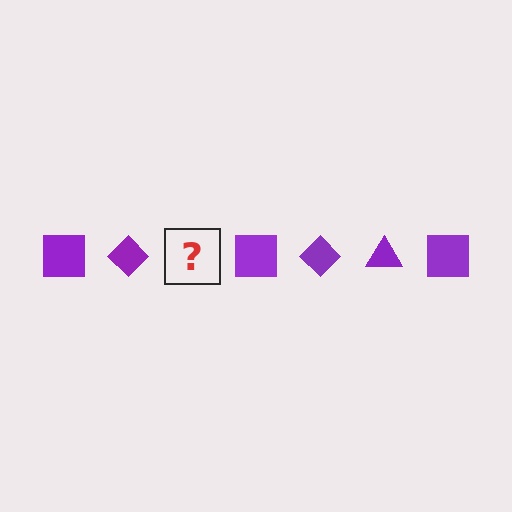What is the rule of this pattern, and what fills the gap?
The rule is that the pattern cycles through square, diamond, triangle shapes in purple. The gap should be filled with a purple triangle.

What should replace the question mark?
The question mark should be replaced with a purple triangle.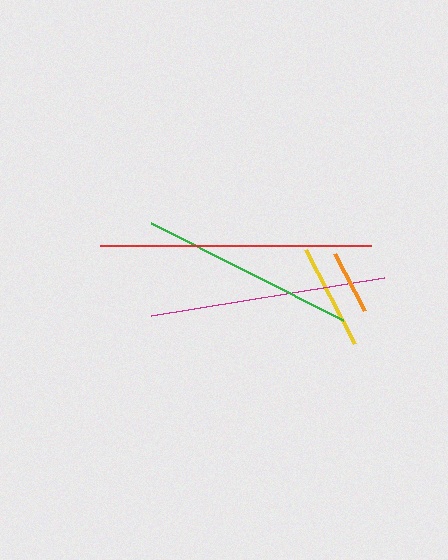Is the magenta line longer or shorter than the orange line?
The magenta line is longer than the orange line.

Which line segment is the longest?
The red line is the longest at approximately 270 pixels.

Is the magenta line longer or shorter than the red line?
The red line is longer than the magenta line.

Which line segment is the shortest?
The orange line is the shortest at approximately 65 pixels.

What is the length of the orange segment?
The orange segment is approximately 65 pixels long.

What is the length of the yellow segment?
The yellow segment is approximately 106 pixels long.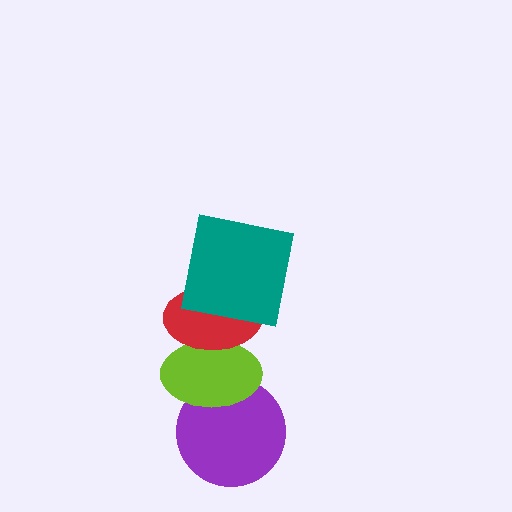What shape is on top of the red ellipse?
The teal square is on top of the red ellipse.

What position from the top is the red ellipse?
The red ellipse is 2nd from the top.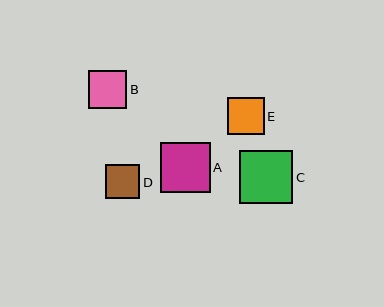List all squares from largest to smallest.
From largest to smallest: C, A, B, E, D.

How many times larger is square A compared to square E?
Square A is approximately 1.4 times the size of square E.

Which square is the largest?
Square C is the largest with a size of approximately 53 pixels.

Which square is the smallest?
Square D is the smallest with a size of approximately 34 pixels.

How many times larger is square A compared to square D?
Square A is approximately 1.5 times the size of square D.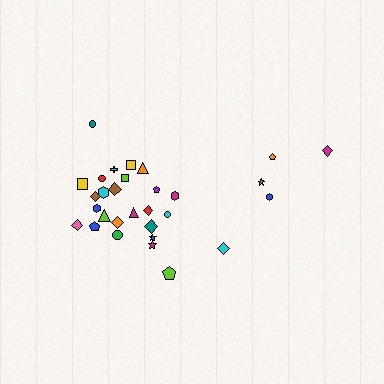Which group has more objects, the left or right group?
The left group.